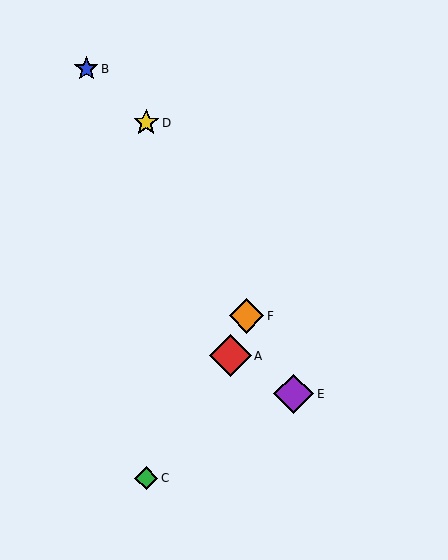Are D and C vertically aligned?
Yes, both are at x≈146.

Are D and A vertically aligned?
No, D is at x≈146 and A is at x≈230.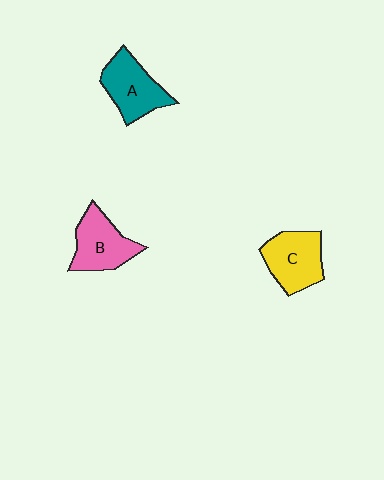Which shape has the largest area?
Shape C (yellow).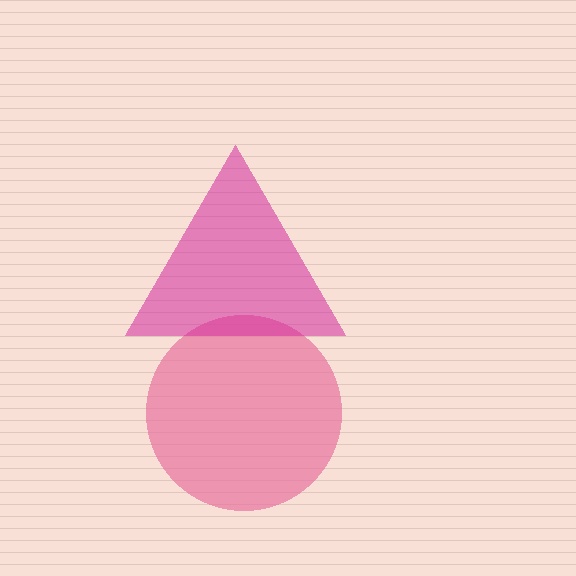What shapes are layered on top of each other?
The layered shapes are: a pink circle, a magenta triangle.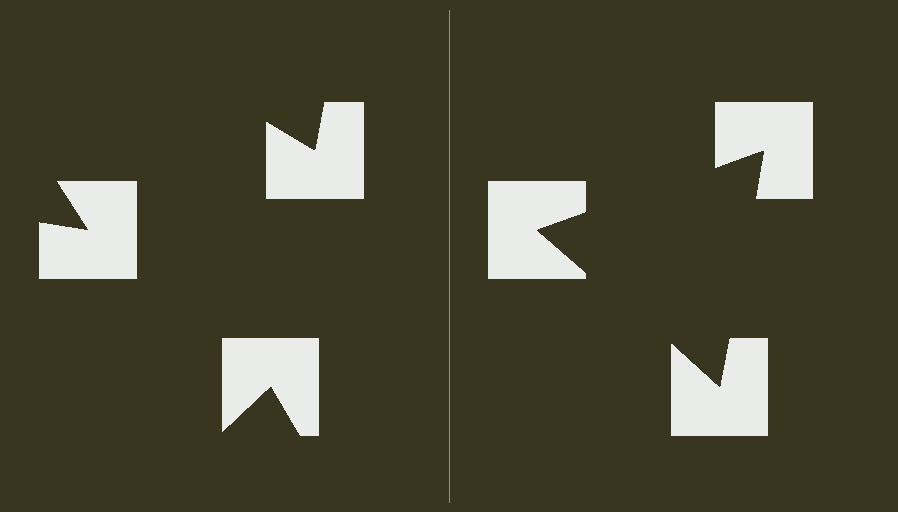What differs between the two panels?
The notched squares are positioned identically on both sides; only the wedge orientations differ. On the right they align to a triangle; on the left they are misaligned.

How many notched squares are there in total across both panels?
6 — 3 on each side.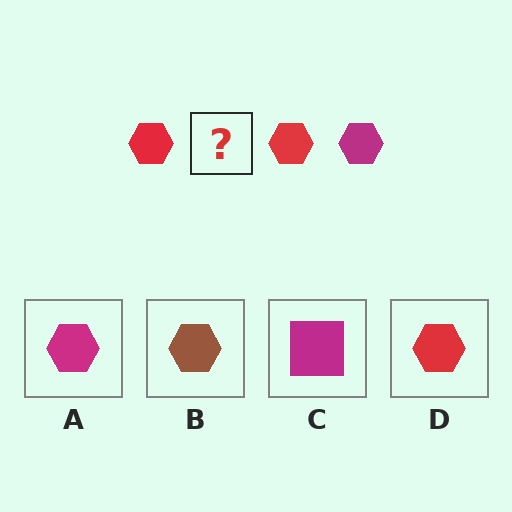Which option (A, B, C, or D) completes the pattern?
A.